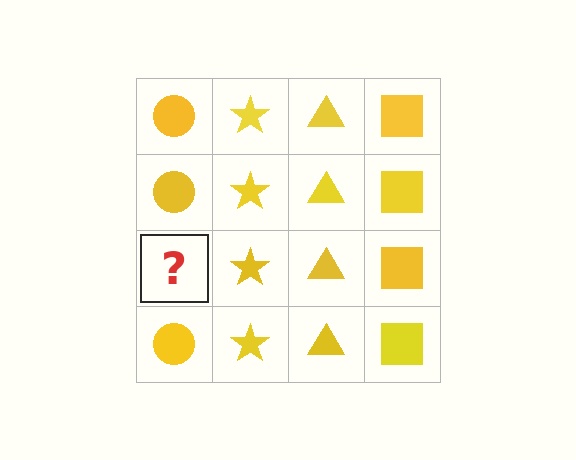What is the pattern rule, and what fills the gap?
The rule is that each column has a consistent shape. The gap should be filled with a yellow circle.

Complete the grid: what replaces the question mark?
The question mark should be replaced with a yellow circle.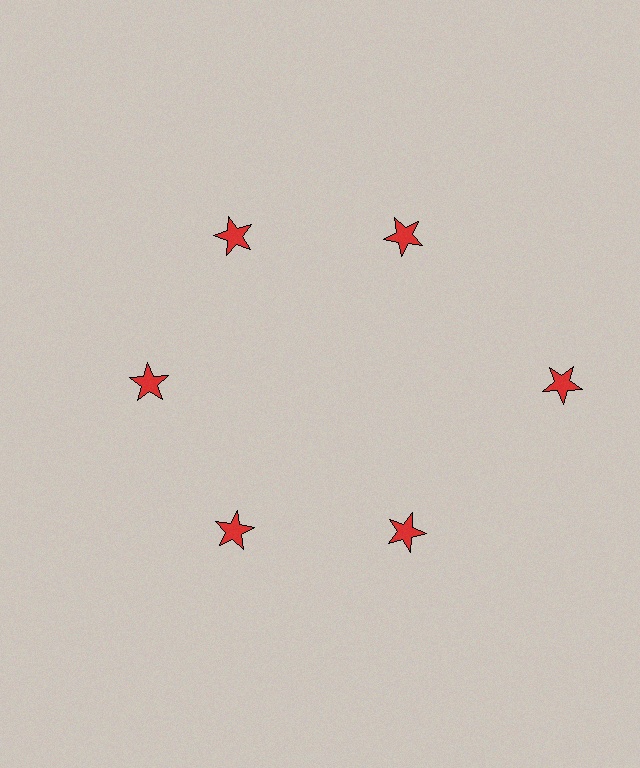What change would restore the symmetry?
The symmetry would be restored by moving it inward, back onto the ring so that all 6 stars sit at equal angles and equal distance from the center.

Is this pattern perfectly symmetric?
No. The 6 red stars are arranged in a ring, but one element near the 3 o'clock position is pushed outward from the center, breaking the 6-fold rotational symmetry.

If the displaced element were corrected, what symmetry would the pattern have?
It would have 6-fold rotational symmetry — the pattern would map onto itself every 60 degrees.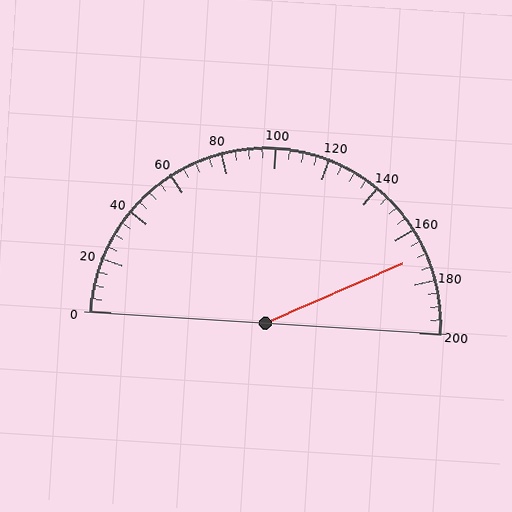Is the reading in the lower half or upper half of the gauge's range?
The reading is in the upper half of the range (0 to 200).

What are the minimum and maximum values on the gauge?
The gauge ranges from 0 to 200.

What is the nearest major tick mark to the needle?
The nearest major tick mark is 160.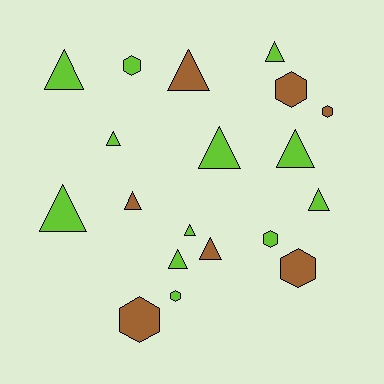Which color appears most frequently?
Lime, with 12 objects.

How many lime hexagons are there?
There are 3 lime hexagons.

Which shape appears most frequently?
Triangle, with 12 objects.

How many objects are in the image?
There are 19 objects.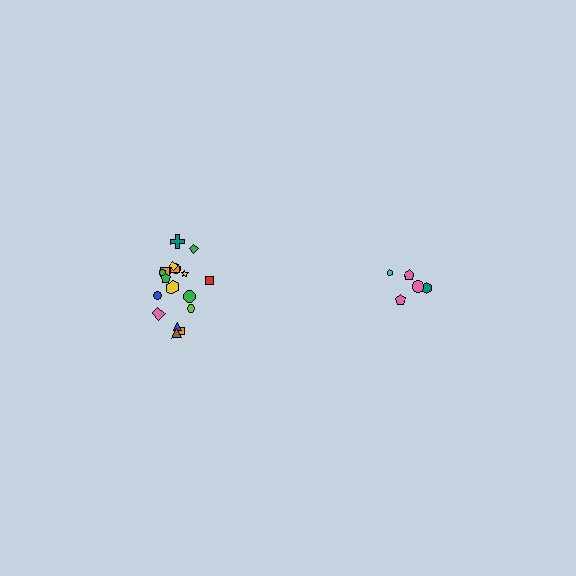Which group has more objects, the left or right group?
The left group.